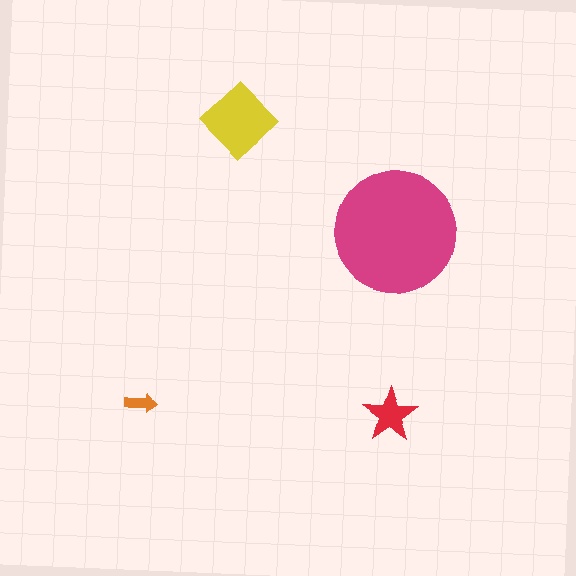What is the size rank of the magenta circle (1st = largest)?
1st.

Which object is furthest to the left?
The orange arrow is leftmost.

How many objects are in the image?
There are 4 objects in the image.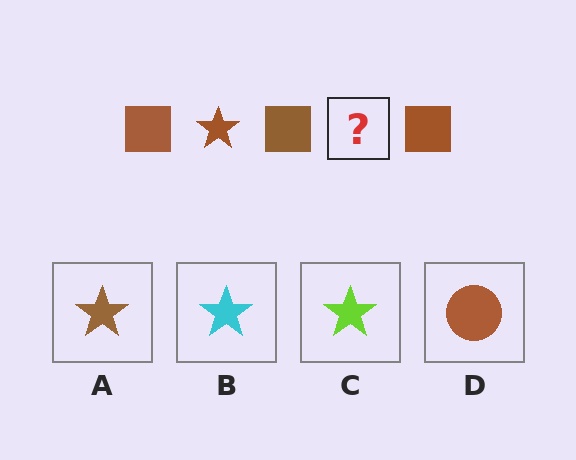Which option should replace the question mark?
Option A.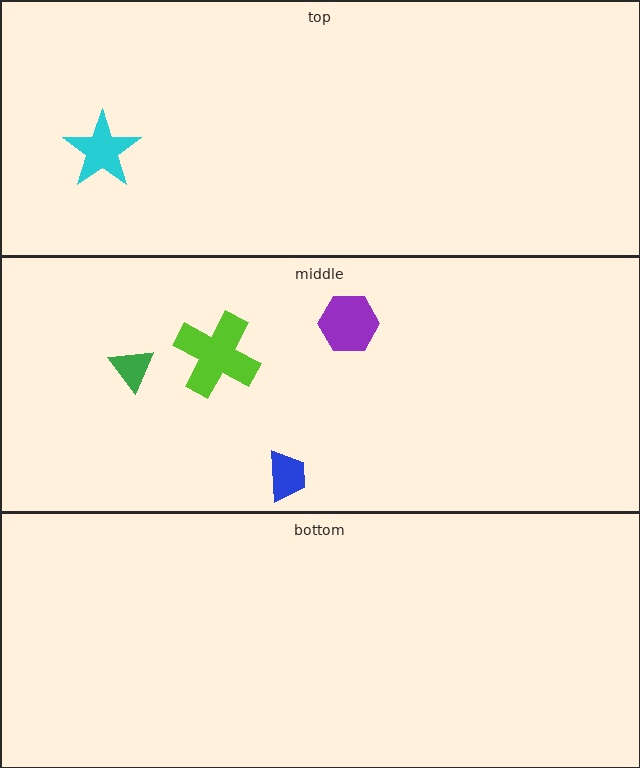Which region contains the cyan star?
The top region.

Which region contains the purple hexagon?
The middle region.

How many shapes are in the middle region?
4.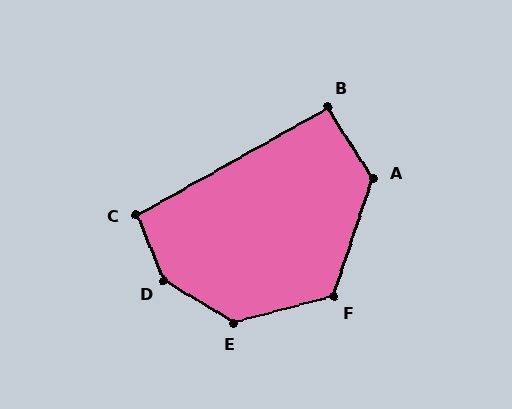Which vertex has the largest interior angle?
D, at approximately 143 degrees.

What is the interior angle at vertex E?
Approximately 135 degrees (obtuse).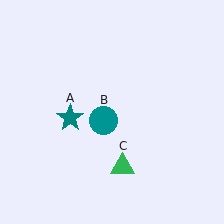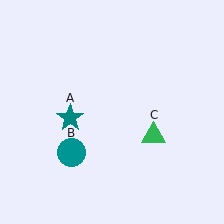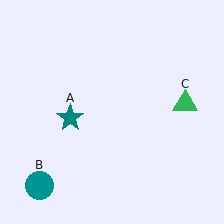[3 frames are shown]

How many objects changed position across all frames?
2 objects changed position: teal circle (object B), green triangle (object C).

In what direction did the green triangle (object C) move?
The green triangle (object C) moved up and to the right.